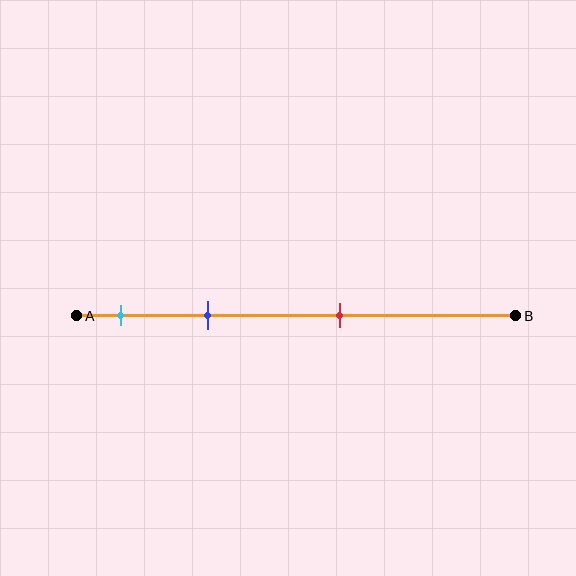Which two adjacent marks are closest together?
The cyan and blue marks are the closest adjacent pair.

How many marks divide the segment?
There are 3 marks dividing the segment.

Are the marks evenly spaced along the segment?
No, the marks are not evenly spaced.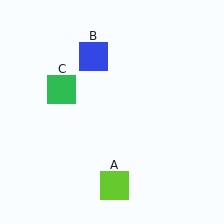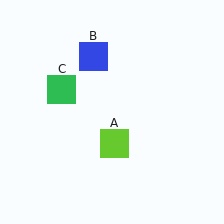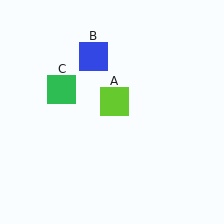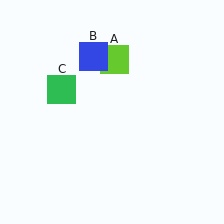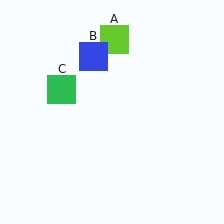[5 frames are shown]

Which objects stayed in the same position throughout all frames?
Blue square (object B) and green square (object C) remained stationary.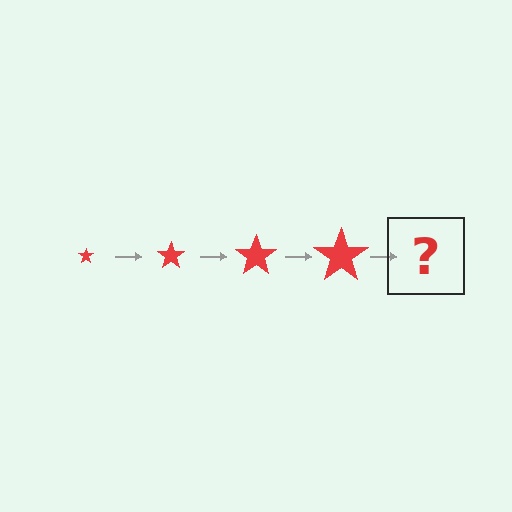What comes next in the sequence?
The next element should be a red star, larger than the previous one.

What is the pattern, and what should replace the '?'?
The pattern is that the star gets progressively larger each step. The '?' should be a red star, larger than the previous one.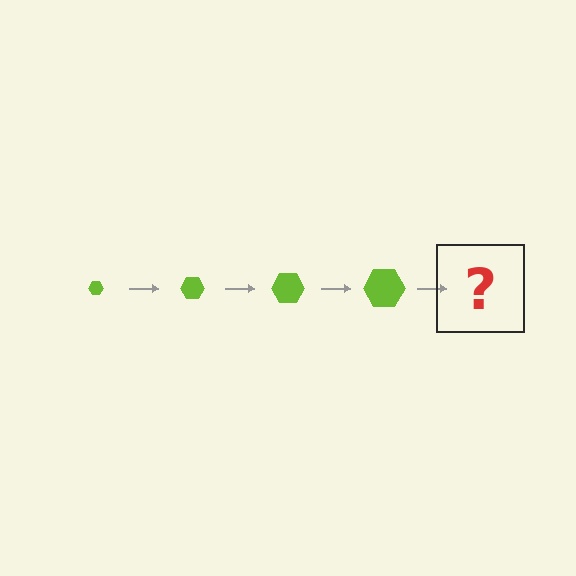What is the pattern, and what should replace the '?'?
The pattern is that the hexagon gets progressively larger each step. The '?' should be a lime hexagon, larger than the previous one.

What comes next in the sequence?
The next element should be a lime hexagon, larger than the previous one.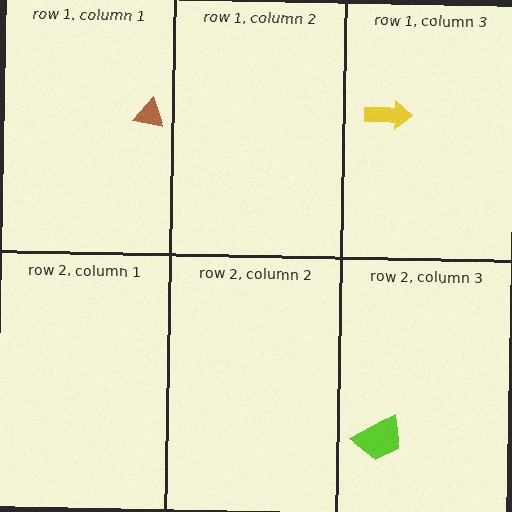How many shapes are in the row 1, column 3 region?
1.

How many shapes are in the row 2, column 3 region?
1.